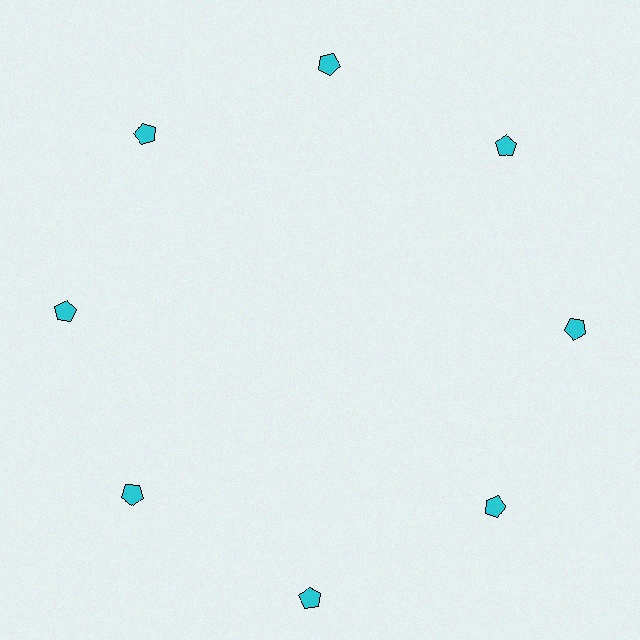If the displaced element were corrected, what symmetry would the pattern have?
It would have 8-fold rotational symmetry — the pattern would map onto itself every 45 degrees.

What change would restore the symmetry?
The symmetry would be restored by moving it inward, back onto the ring so that all 8 pentagons sit at equal angles and equal distance from the center.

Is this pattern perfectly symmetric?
No. The 8 cyan pentagons are arranged in a ring, but one element near the 6 o'clock position is pushed outward from the center, breaking the 8-fold rotational symmetry.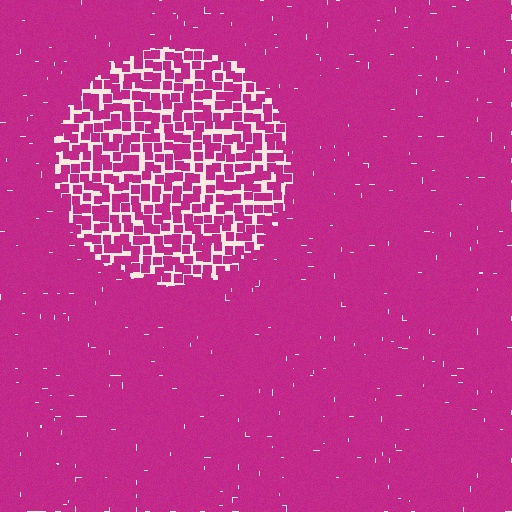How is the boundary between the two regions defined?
The boundary is defined by a change in element density (approximately 2.2x ratio). All elements are the same color, size, and shape.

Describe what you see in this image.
The image contains small magenta elements arranged at two different densities. A circle-shaped region is visible where the elements are less densely packed than the surrounding area.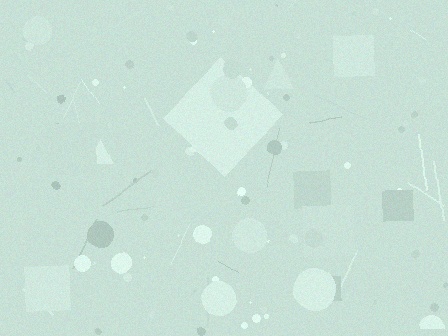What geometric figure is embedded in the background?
A diamond is embedded in the background.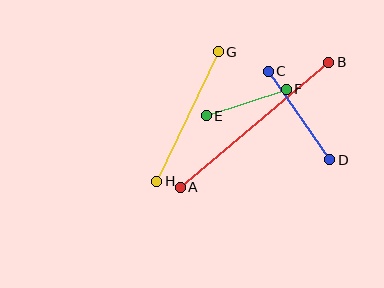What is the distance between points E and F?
The distance is approximately 84 pixels.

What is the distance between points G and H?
The distance is approximately 144 pixels.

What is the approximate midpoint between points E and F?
The midpoint is at approximately (246, 103) pixels.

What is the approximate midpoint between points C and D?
The midpoint is at approximately (299, 116) pixels.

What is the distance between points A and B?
The distance is approximately 194 pixels.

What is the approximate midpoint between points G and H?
The midpoint is at approximately (187, 117) pixels.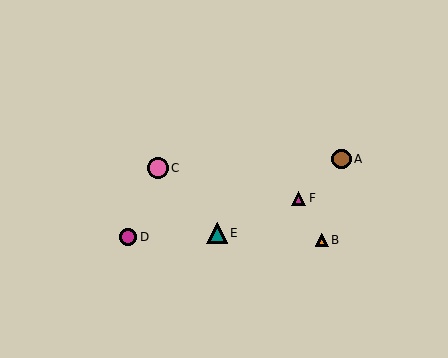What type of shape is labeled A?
Shape A is a brown circle.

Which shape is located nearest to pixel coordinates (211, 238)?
The teal triangle (labeled E) at (217, 233) is nearest to that location.